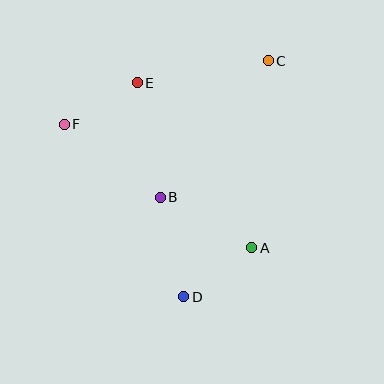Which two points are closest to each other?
Points A and D are closest to each other.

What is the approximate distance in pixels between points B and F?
The distance between B and F is approximately 121 pixels.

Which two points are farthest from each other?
Points C and D are farthest from each other.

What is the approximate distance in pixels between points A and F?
The distance between A and F is approximately 224 pixels.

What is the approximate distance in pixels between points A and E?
The distance between A and E is approximately 201 pixels.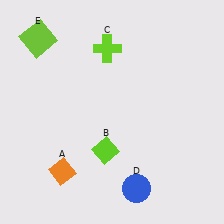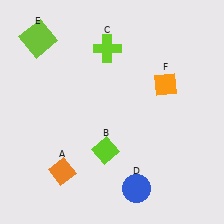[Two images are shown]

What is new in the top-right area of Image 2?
An orange diamond (F) was added in the top-right area of Image 2.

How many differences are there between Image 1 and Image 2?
There is 1 difference between the two images.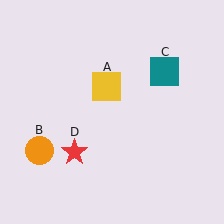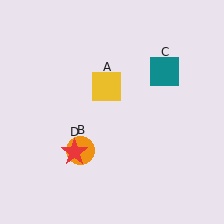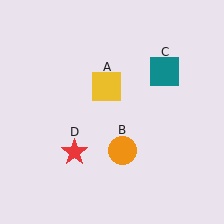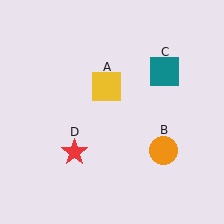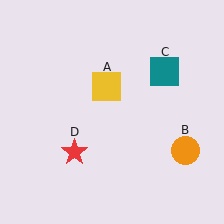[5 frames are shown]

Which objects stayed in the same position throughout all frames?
Yellow square (object A) and teal square (object C) and red star (object D) remained stationary.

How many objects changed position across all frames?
1 object changed position: orange circle (object B).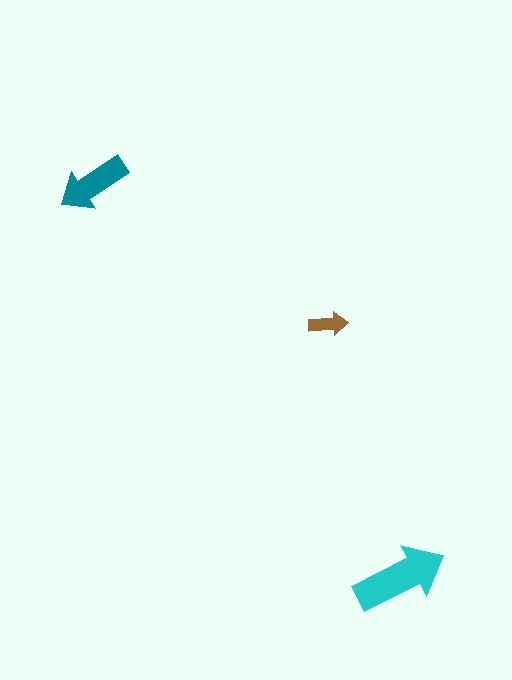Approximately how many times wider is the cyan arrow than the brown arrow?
About 2.5 times wider.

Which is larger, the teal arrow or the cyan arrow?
The cyan one.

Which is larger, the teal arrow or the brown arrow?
The teal one.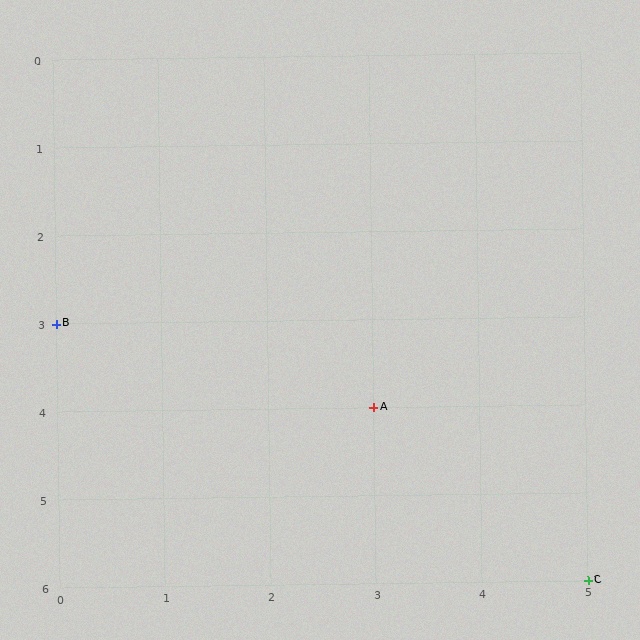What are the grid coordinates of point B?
Point B is at grid coordinates (0, 3).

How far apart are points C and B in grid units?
Points C and B are 5 columns and 3 rows apart (about 5.8 grid units diagonally).